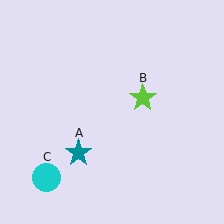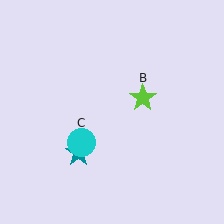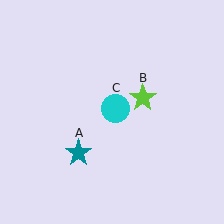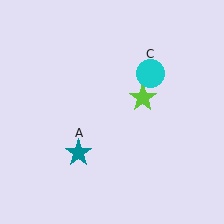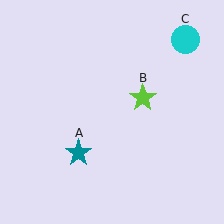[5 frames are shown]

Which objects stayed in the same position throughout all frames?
Teal star (object A) and lime star (object B) remained stationary.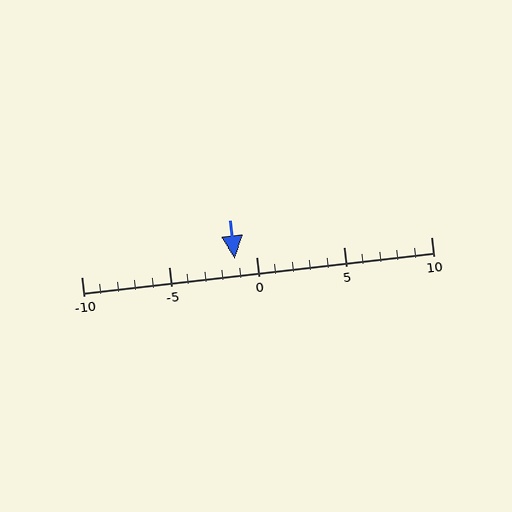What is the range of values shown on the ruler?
The ruler shows values from -10 to 10.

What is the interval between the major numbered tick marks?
The major tick marks are spaced 5 units apart.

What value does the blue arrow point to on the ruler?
The blue arrow points to approximately -1.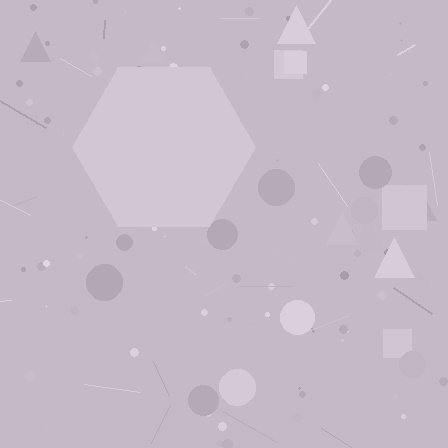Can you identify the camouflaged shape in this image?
The camouflaged shape is a hexagon.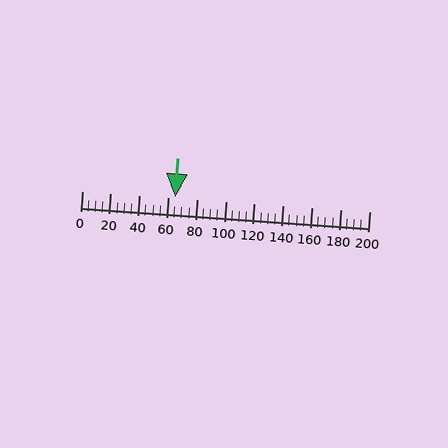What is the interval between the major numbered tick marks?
The major tick marks are spaced 20 units apart.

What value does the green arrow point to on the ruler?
The green arrow points to approximately 65.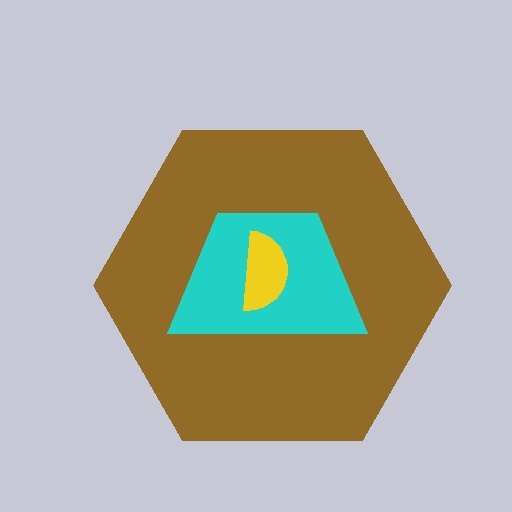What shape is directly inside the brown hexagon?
The cyan trapezoid.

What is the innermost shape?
The yellow semicircle.